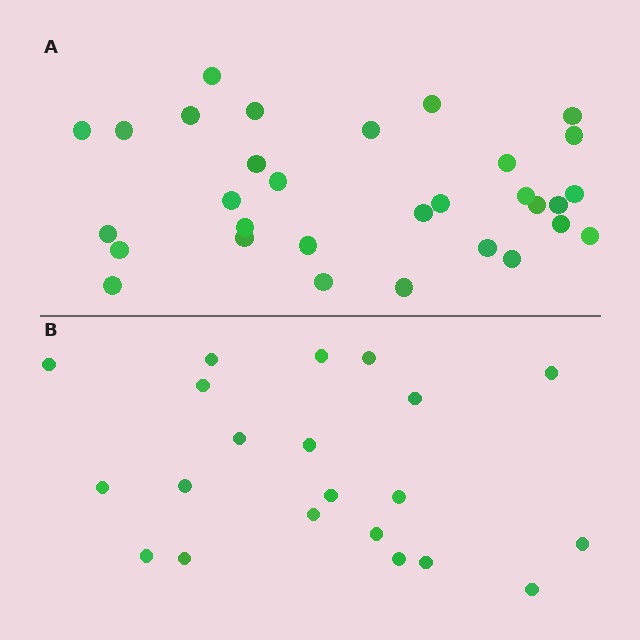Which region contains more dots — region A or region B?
Region A (the top region) has more dots.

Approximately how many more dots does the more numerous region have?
Region A has roughly 10 or so more dots than region B.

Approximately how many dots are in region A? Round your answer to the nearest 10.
About 30 dots. (The exact count is 31, which rounds to 30.)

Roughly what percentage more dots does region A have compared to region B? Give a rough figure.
About 50% more.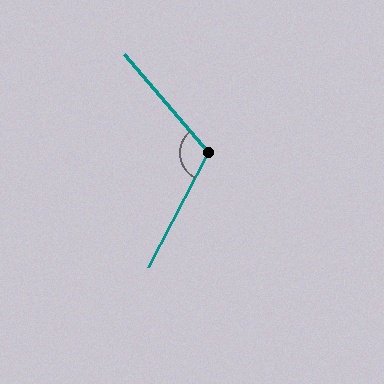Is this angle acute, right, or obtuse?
It is obtuse.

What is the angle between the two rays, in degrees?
Approximately 112 degrees.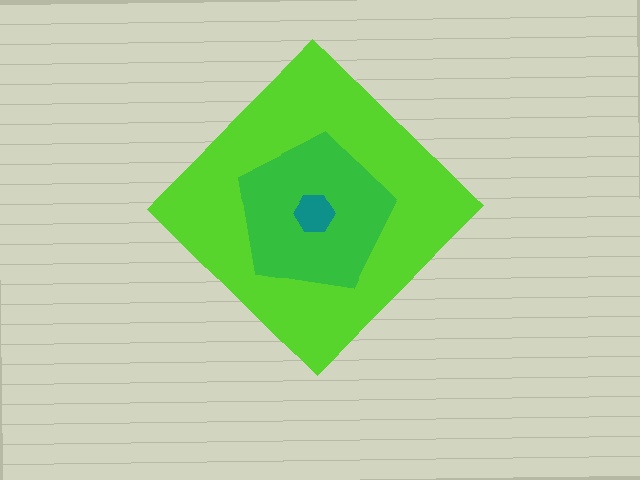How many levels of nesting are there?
3.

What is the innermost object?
The teal hexagon.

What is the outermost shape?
The lime diamond.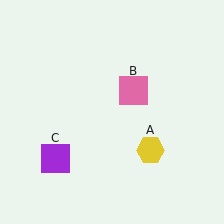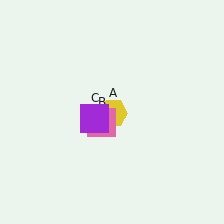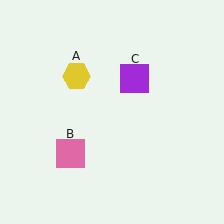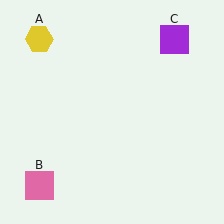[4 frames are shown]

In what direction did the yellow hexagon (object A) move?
The yellow hexagon (object A) moved up and to the left.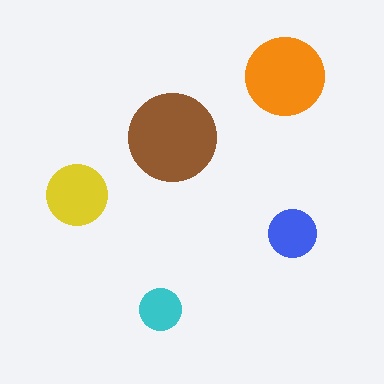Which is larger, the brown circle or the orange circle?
The brown one.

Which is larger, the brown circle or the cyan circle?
The brown one.